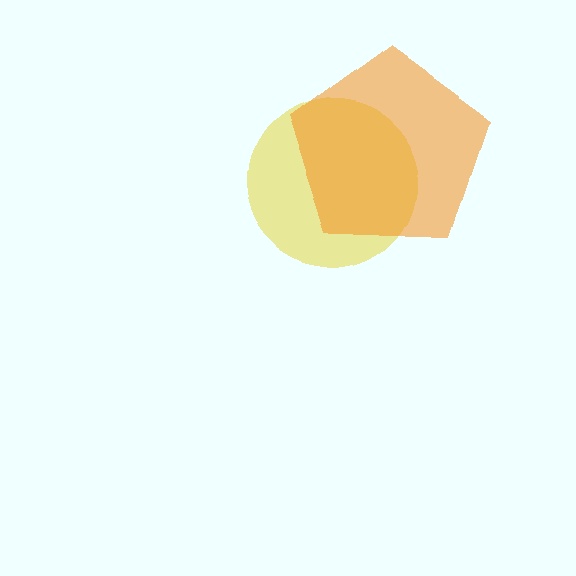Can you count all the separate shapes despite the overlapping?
Yes, there are 2 separate shapes.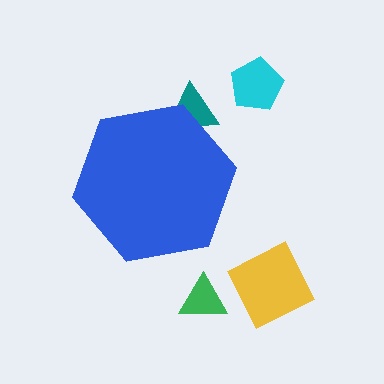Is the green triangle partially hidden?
No, the green triangle is fully visible.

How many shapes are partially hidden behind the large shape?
1 shape is partially hidden.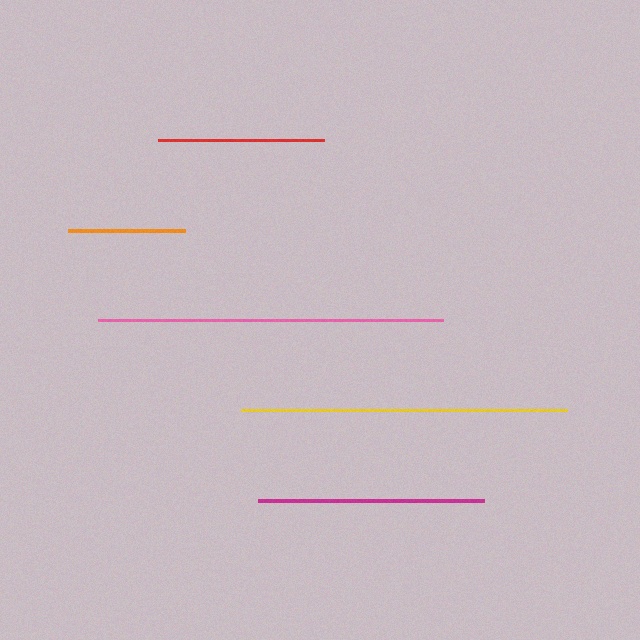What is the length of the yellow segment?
The yellow segment is approximately 326 pixels long.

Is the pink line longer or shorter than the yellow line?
The pink line is longer than the yellow line.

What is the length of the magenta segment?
The magenta segment is approximately 226 pixels long.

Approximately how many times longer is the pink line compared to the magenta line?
The pink line is approximately 1.5 times the length of the magenta line.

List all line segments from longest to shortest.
From longest to shortest: pink, yellow, magenta, red, orange.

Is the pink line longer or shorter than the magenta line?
The pink line is longer than the magenta line.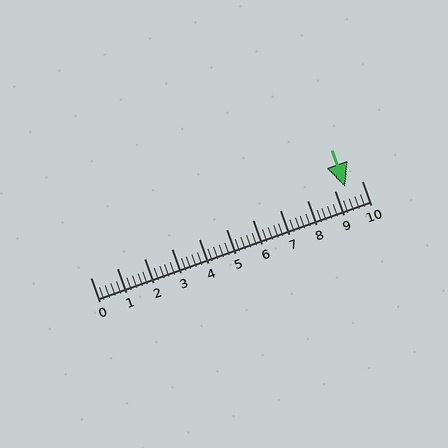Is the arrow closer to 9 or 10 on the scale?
The arrow is closer to 9.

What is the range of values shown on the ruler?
The ruler shows values from 0 to 10.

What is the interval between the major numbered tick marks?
The major tick marks are spaced 1 units apart.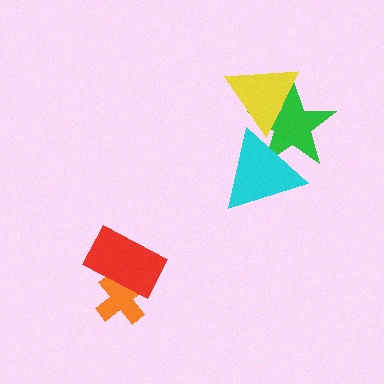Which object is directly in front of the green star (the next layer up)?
The yellow triangle is directly in front of the green star.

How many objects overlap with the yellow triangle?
2 objects overlap with the yellow triangle.